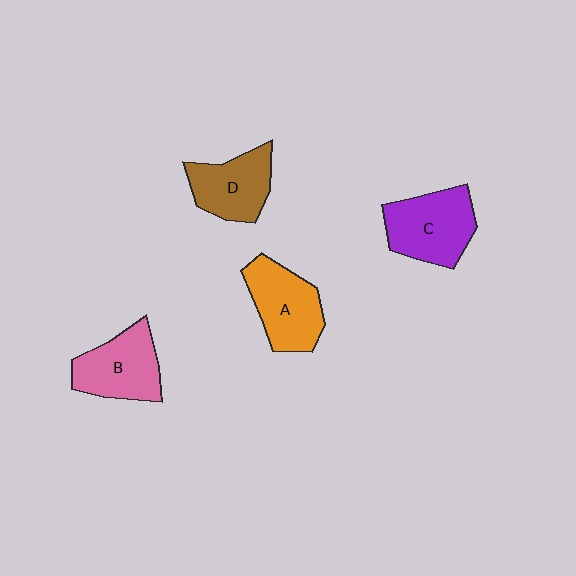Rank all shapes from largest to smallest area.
From largest to smallest: C (purple), A (orange), B (pink), D (brown).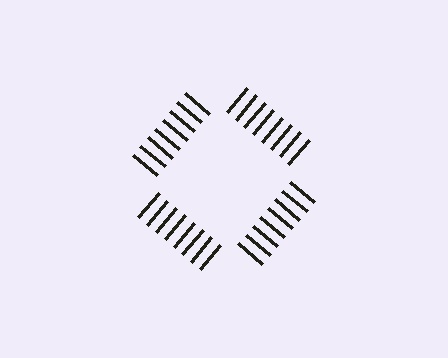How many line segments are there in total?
32 — 8 along each of the 4 edges.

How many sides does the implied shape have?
4 sides — the line-ends trace a square.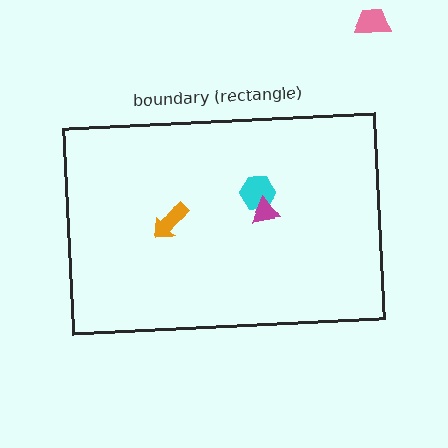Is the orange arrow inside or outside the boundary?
Inside.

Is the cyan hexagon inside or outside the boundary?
Inside.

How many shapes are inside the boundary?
3 inside, 1 outside.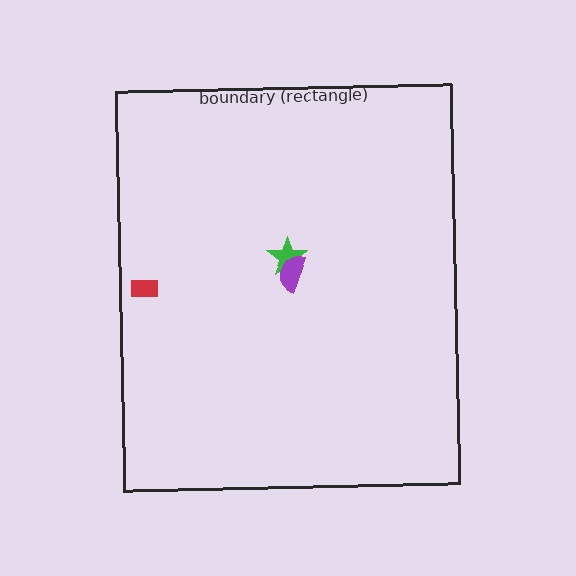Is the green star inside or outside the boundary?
Inside.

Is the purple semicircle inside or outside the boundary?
Inside.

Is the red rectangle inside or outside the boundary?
Inside.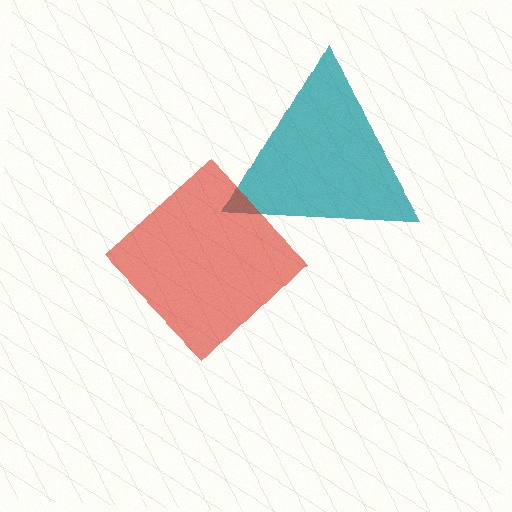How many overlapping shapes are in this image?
There are 2 overlapping shapes in the image.